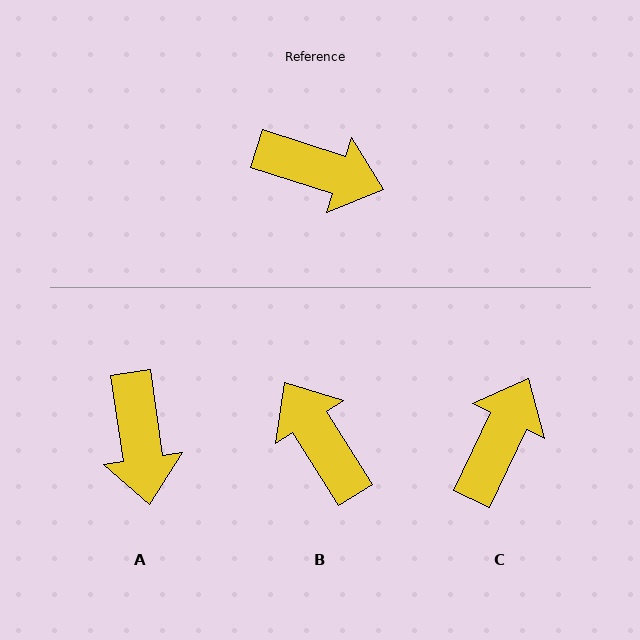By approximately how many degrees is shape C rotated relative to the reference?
Approximately 83 degrees counter-clockwise.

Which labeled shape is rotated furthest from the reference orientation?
B, about 140 degrees away.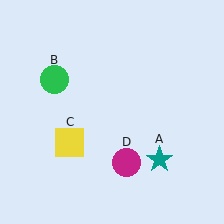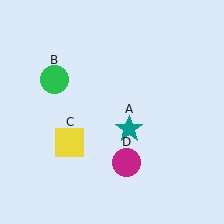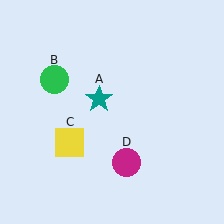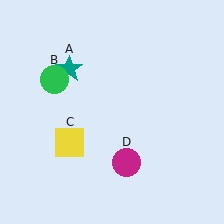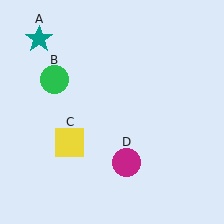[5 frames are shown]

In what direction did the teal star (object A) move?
The teal star (object A) moved up and to the left.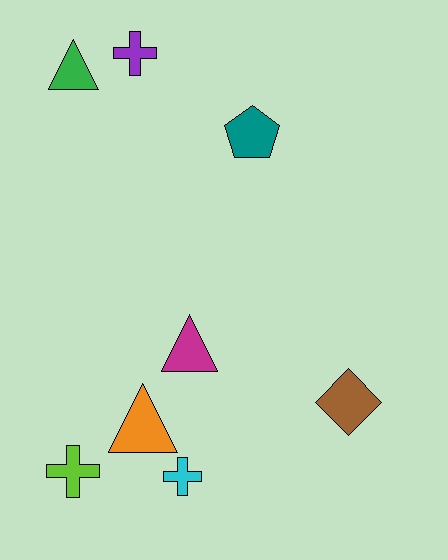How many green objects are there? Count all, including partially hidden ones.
There is 1 green object.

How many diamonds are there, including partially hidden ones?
There is 1 diamond.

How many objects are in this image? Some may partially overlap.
There are 8 objects.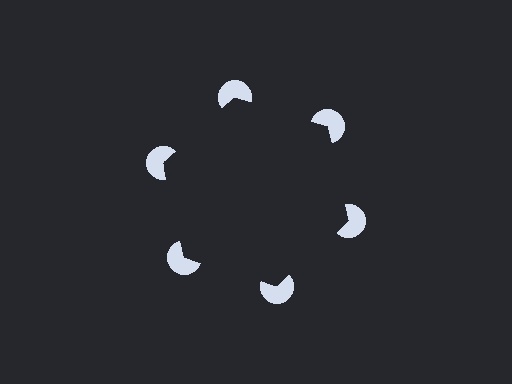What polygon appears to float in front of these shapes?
An illusory hexagon — its edges are inferred from the aligned wedge cuts in the pac-man discs, not physically drawn.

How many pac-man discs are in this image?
There are 6 — one at each vertex of the illusory hexagon.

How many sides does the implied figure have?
6 sides.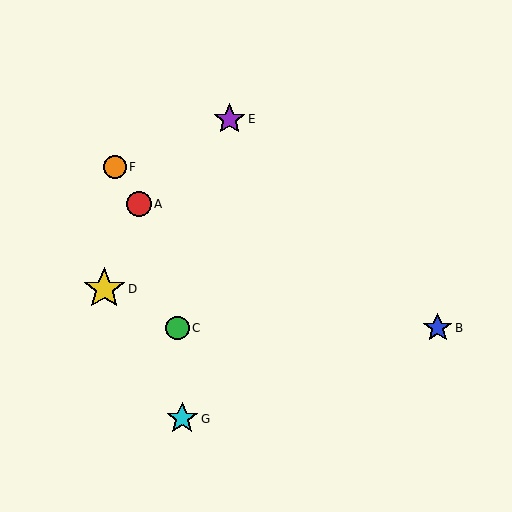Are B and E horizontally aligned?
No, B is at y≈328 and E is at y≈119.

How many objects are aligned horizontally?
2 objects (B, C) are aligned horizontally.